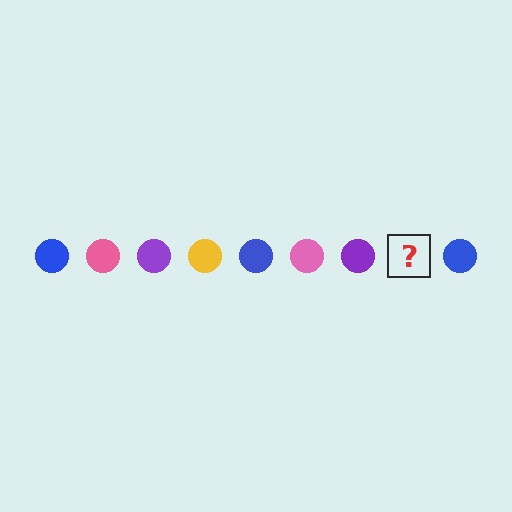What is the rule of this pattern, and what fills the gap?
The rule is that the pattern cycles through blue, pink, purple, yellow circles. The gap should be filled with a yellow circle.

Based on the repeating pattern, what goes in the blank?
The blank should be a yellow circle.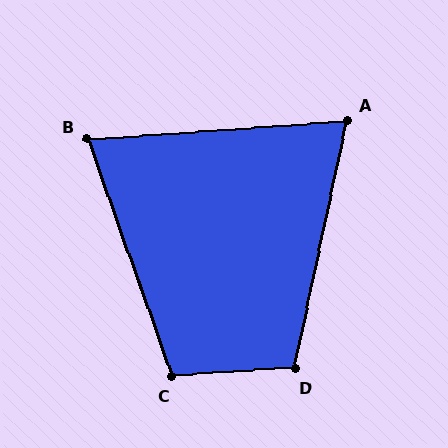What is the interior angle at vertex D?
Approximately 105 degrees (obtuse).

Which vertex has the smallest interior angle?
A, at approximately 74 degrees.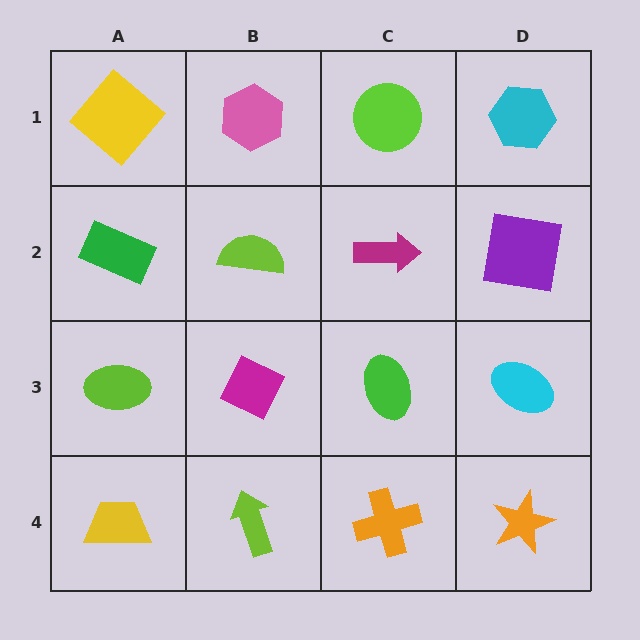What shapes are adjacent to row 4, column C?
A green ellipse (row 3, column C), a lime arrow (row 4, column B), an orange star (row 4, column D).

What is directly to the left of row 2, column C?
A lime semicircle.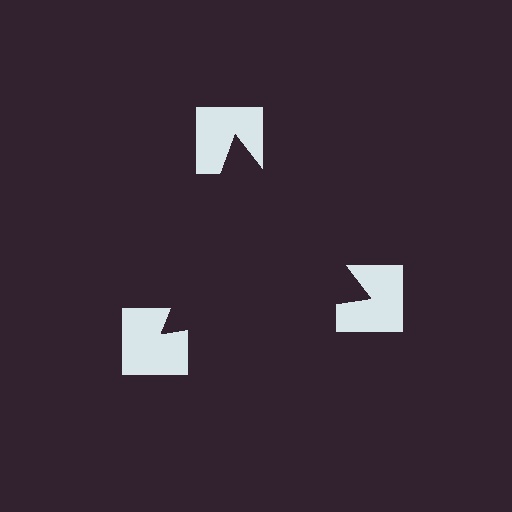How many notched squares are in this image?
There are 3 — one at each vertex of the illusory triangle.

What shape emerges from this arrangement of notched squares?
An illusory triangle — its edges are inferred from the aligned wedge cuts in the notched squares, not physically drawn.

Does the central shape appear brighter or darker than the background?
It typically appears slightly darker than the background, even though no actual brightness change is drawn.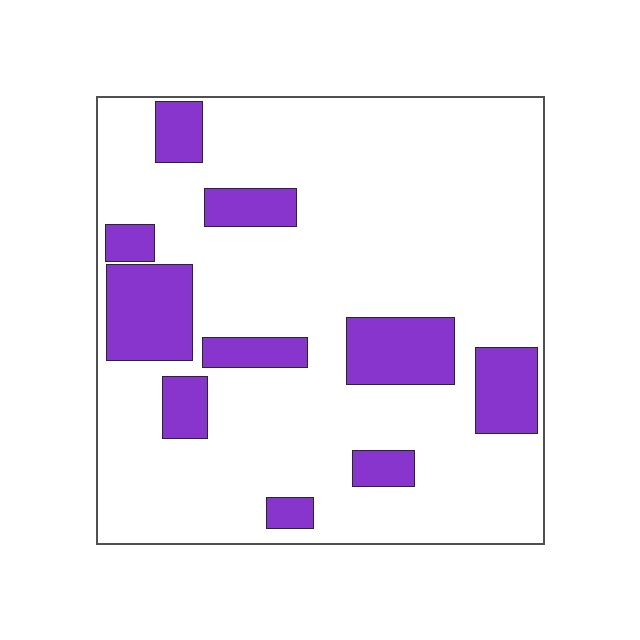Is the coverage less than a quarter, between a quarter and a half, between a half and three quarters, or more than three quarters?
Less than a quarter.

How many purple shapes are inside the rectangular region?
10.